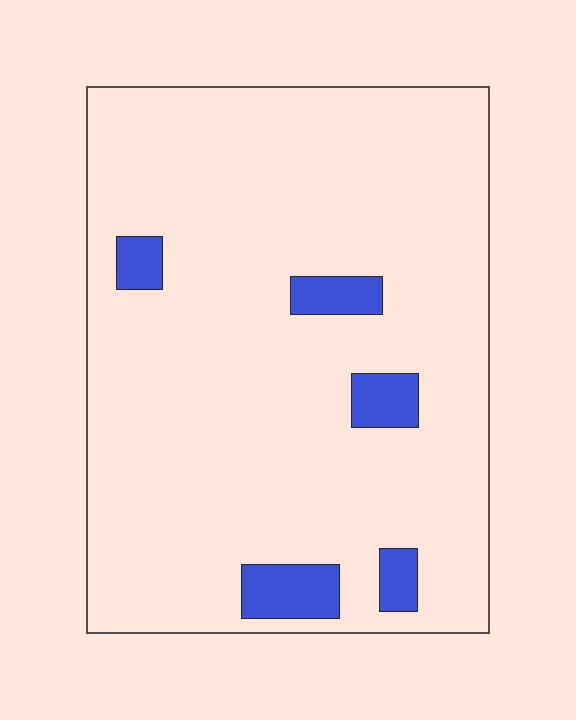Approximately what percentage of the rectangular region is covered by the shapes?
Approximately 10%.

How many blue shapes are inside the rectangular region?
5.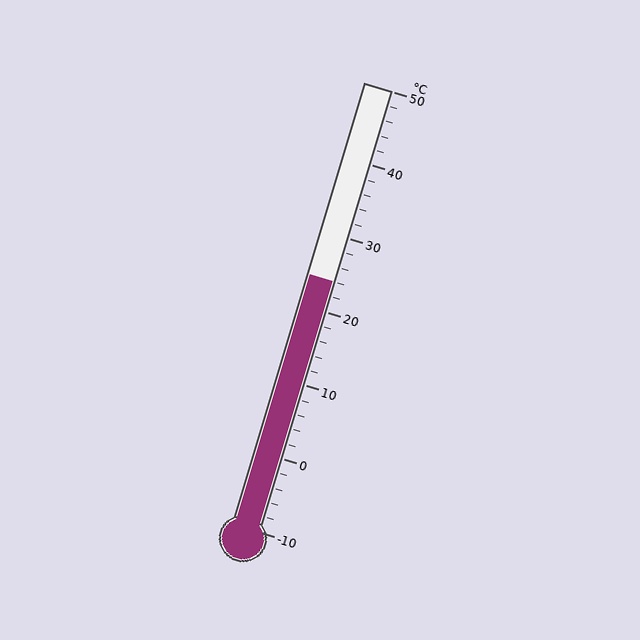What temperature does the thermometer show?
The thermometer shows approximately 24°C.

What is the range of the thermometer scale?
The thermometer scale ranges from -10°C to 50°C.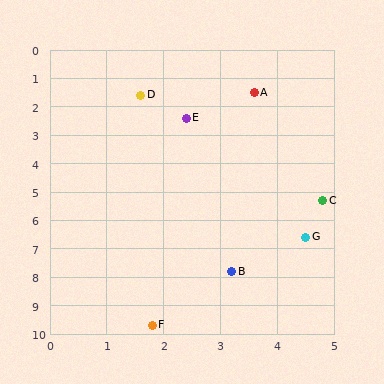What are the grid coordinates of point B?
Point B is at approximately (3.2, 7.8).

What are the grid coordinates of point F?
Point F is at approximately (1.8, 9.7).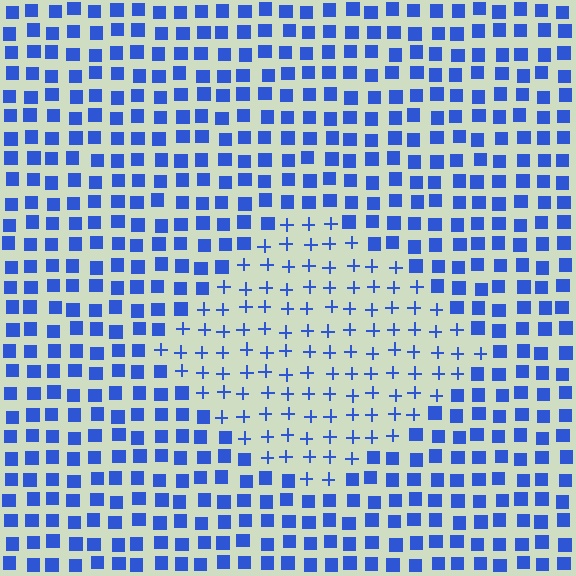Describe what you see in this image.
The image is filled with small blue elements arranged in a uniform grid. A diamond-shaped region contains plus signs, while the surrounding area contains squares. The boundary is defined purely by the change in element shape.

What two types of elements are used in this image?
The image uses plus signs inside the diamond region and squares outside it.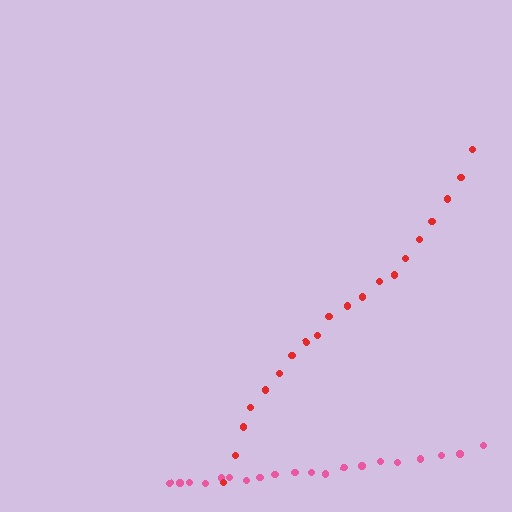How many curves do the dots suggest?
There are 2 distinct paths.